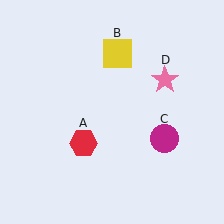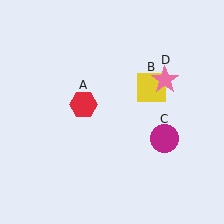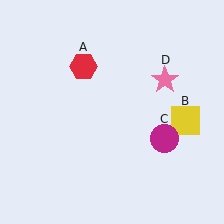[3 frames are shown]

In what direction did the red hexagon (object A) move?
The red hexagon (object A) moved up.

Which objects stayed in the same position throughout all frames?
Magenta circle (object C) and pink star (object D) remained stationary.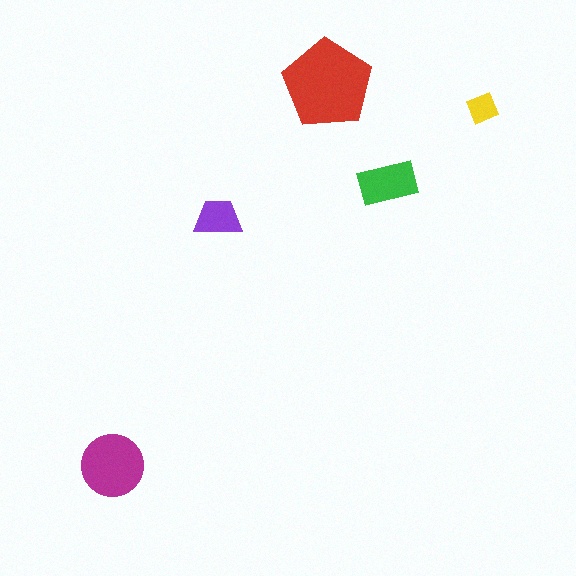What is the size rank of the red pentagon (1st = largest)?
1st.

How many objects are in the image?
There are 5 objects in the image.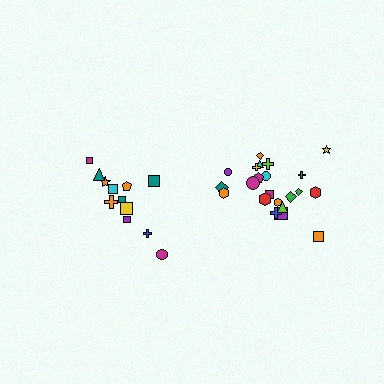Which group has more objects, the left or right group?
The right group.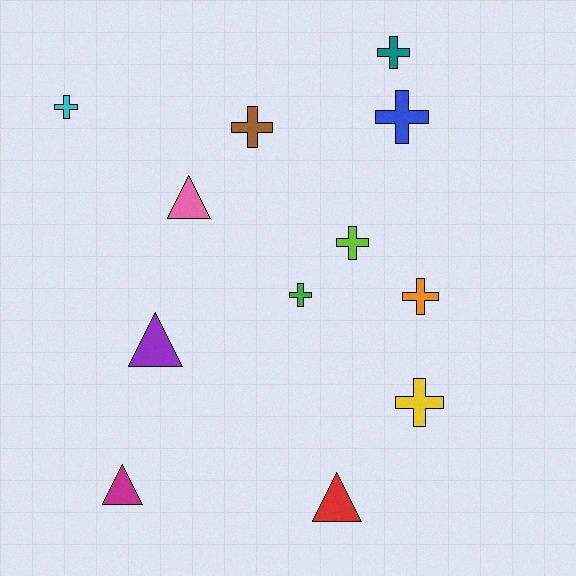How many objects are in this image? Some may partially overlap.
There are 12 objects.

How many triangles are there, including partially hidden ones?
There are 4 triangles.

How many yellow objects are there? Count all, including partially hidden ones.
There is 1 yellow object.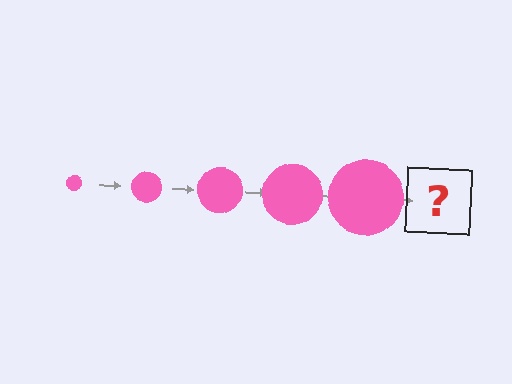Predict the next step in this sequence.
The next step is a pink circle, larger than the previous one.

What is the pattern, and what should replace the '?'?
The pattern is that the circle gets progressively larger each step. The '?' should be a pink circle, larger than the previous one.